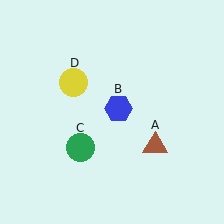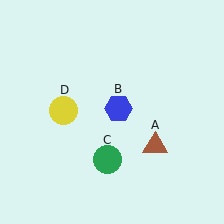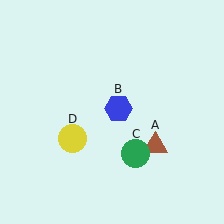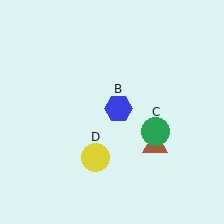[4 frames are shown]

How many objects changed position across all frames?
2 objects changed position: green circle (object C), yellow circle (object D).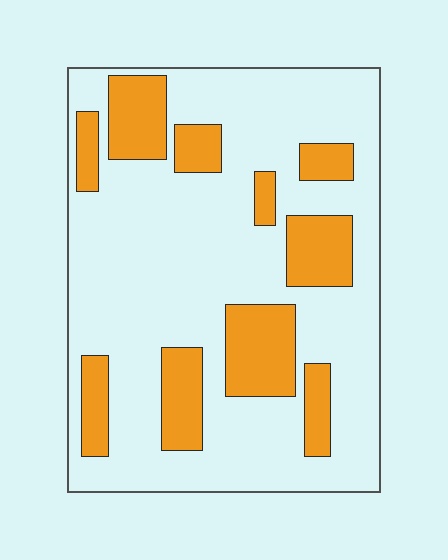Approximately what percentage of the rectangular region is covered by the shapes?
Approximately 25%.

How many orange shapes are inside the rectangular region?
10.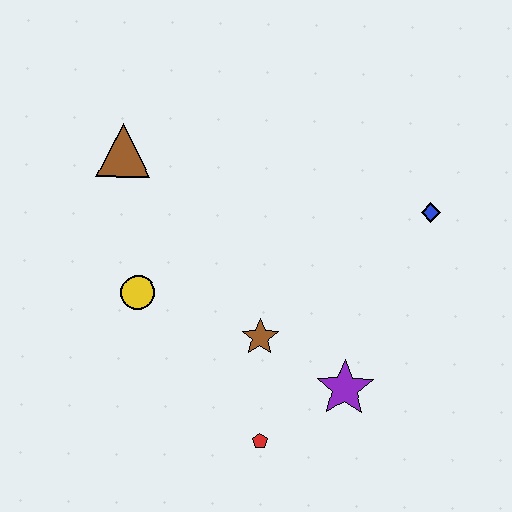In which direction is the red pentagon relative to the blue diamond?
The red pentagon is below the blue diamond.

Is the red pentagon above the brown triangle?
No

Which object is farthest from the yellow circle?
The blue diamond is farthest from the yellow circle.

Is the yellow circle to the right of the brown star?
No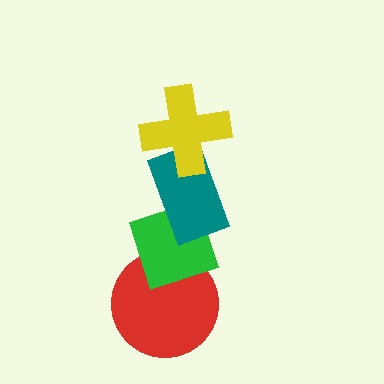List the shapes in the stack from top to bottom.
From top to bottom: the yellow cross, the teal rectangle, the green diamond, the red circle.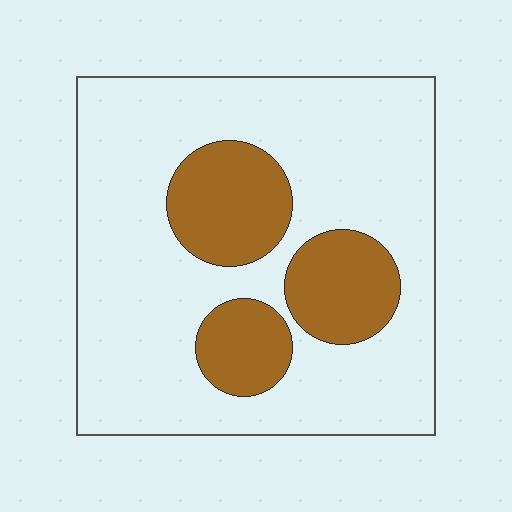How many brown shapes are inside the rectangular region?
3.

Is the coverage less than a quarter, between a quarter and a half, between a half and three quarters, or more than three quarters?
Less than a quarter.